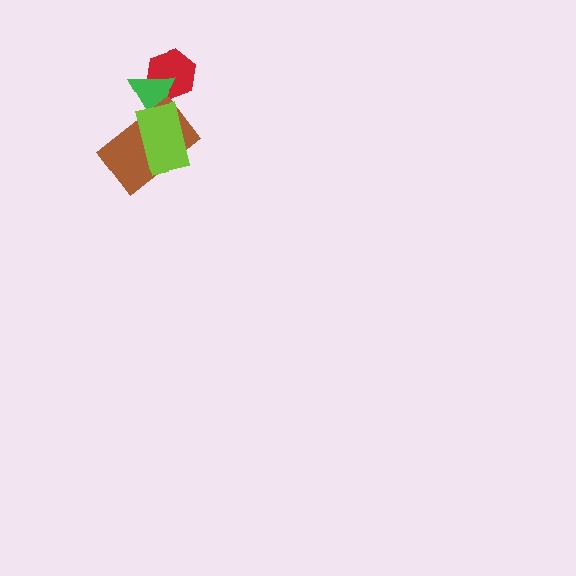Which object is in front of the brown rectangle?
The lime rectangle is in front of the brown rectangle.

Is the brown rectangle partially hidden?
Yes, it is partially covered by another shape.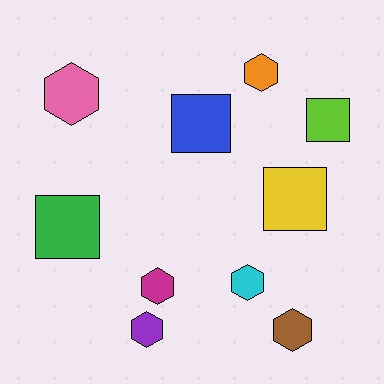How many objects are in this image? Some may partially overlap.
There are 10 objects.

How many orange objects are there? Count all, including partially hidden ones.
There is 1 orange object.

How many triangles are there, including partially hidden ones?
There are no triangles.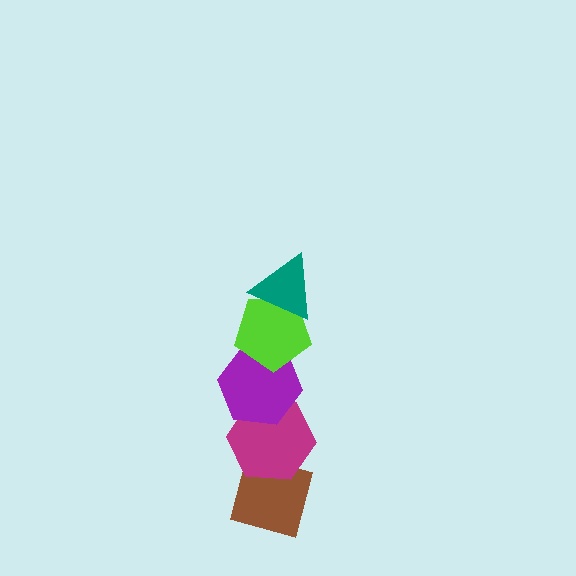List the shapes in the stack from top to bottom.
From top to bottom: the teal triangle, the lime pentagon, the purple hexagon, the magenta hexagon, the brown diamond.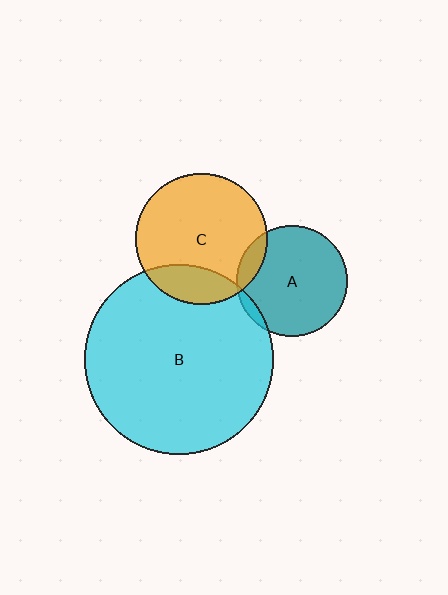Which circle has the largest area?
Circle B (cyan).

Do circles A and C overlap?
Yes.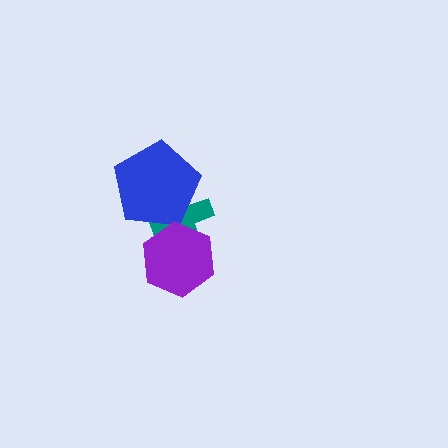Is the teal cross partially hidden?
Yes, it is partially covered by another shape.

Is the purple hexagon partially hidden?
No, no other shape covers it.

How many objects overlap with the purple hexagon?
1 object overlaps with the purple hexagon.